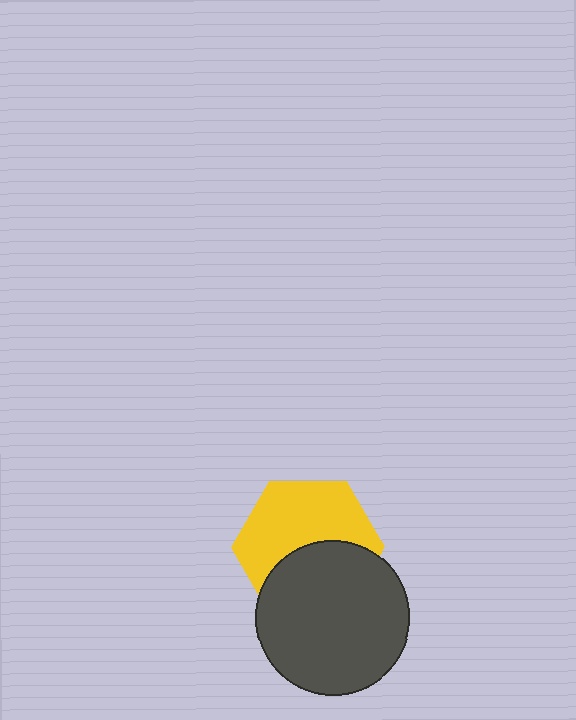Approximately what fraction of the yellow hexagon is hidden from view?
Roughly 43% of the yellow hexagon is hidden behind the dark gray circle.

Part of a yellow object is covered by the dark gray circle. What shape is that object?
It is a hexagon.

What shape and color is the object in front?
The object in front is a dark gray circle.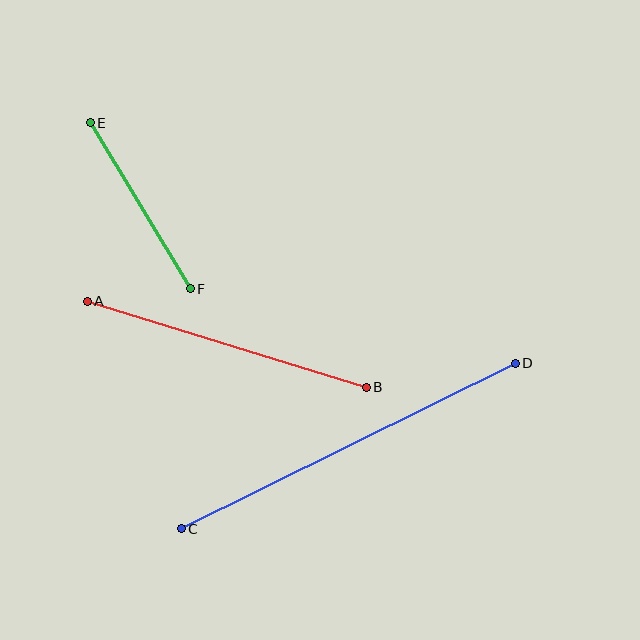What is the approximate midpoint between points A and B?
The midpoint is at approximately (227, 344) pixels.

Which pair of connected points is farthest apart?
Points C and D are farthest apart.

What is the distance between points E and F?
The distance is approximately 194 pixels.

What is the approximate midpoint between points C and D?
The midpoint is at approximately (348, 446) pixels.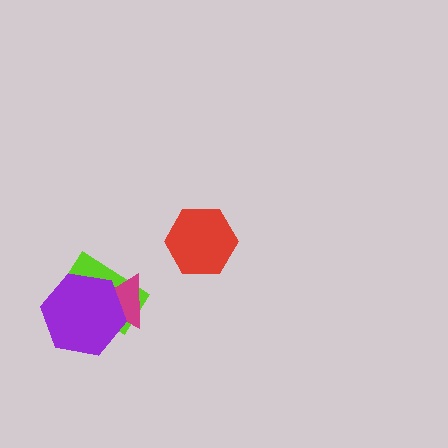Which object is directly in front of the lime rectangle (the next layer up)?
The magenta triangle is directly in front of the lime rectangle.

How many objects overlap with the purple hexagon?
2 objects overlap with the purple hexagon.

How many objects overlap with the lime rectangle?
2 objects overlap with the lime rectangle.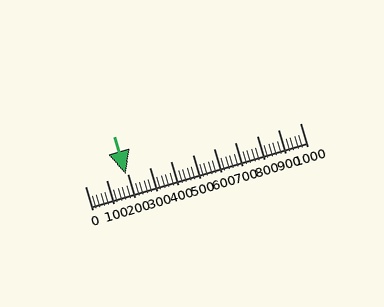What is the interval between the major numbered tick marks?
The major tick marks are spaced 100 units apart.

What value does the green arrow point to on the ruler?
The green arrow points to approximately 191.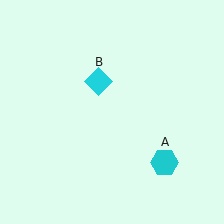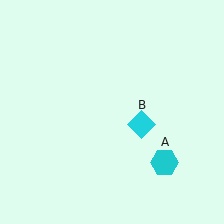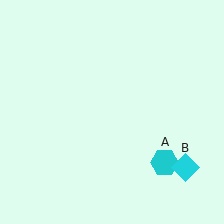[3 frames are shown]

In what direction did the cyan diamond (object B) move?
The cyan diamond (object B) moved down and to the right.